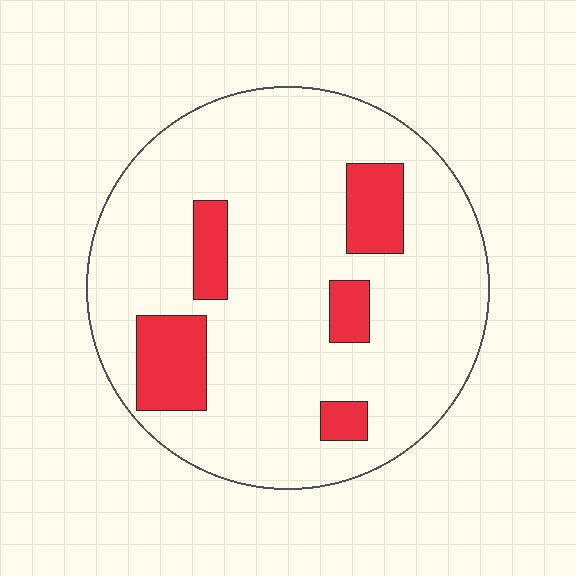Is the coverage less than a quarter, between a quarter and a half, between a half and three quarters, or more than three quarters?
Less than a quarter.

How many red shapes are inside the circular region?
5.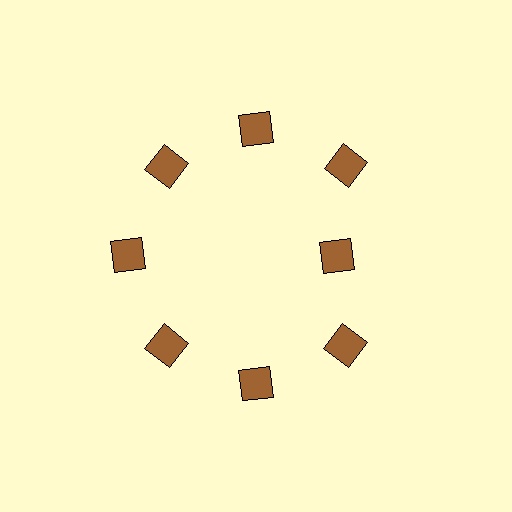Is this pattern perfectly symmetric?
No. The 8 brown squares are arranged in a ring, but one element near the 3 o'clock position is pulled inward toward the center, breaking the 8-fold rotational symmetry.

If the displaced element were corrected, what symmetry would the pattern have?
It would have 8-fold rotational symmetry — the pattern would map onto itself every 45 degrees.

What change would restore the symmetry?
The symmetry would be restored by moving it outward, back onto the ring so that all 8 squares sit at equal angles and equal distance from the center.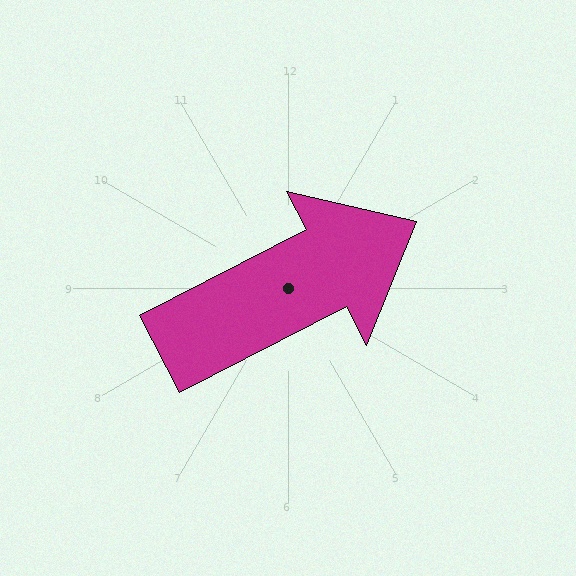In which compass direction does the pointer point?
Northeast.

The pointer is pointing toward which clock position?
Roughly 2 o'clock.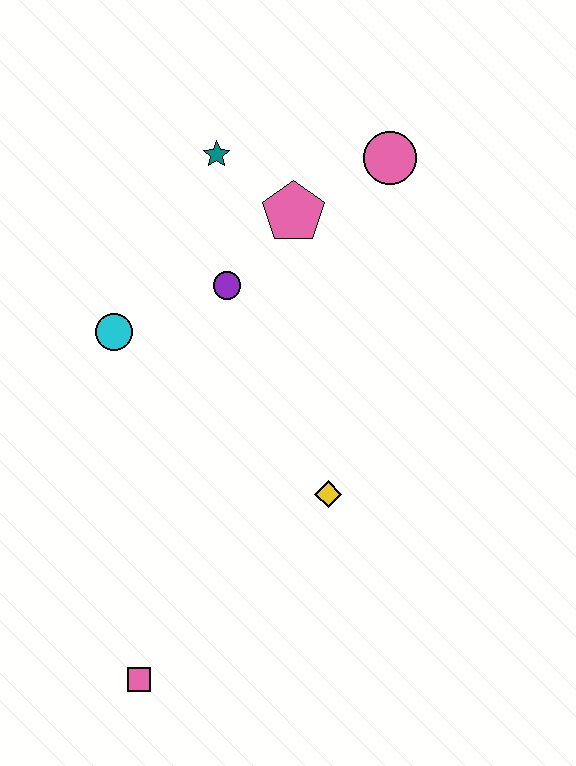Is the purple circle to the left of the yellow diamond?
Yes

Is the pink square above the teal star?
No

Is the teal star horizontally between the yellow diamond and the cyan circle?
Yes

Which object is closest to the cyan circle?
The purple circle is closest to the cyan circle.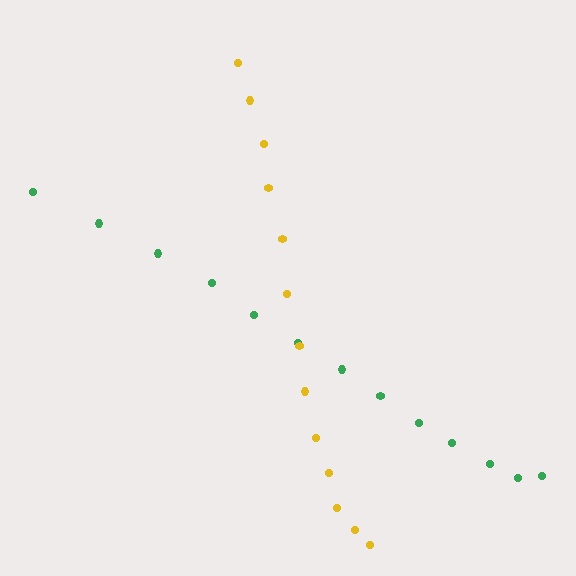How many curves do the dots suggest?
There are 2 distinct paths.